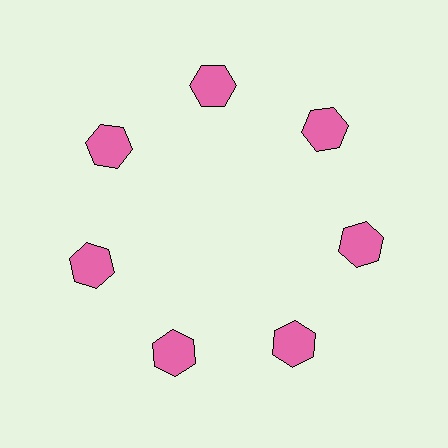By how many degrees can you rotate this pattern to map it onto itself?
The pattern maps onto itself every 51 degrees of rotation.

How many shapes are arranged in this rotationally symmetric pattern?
There are 7 shapes, arranged in 7 groups of 1.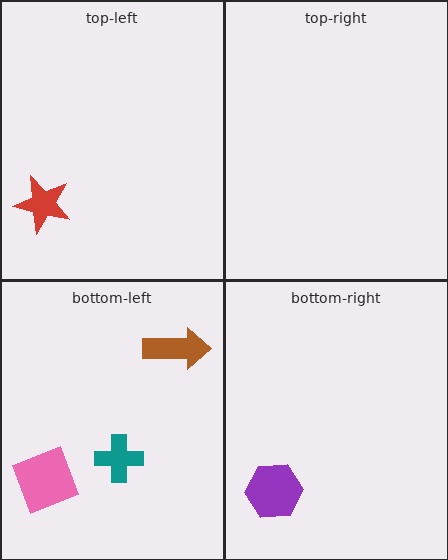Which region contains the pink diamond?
The bottom-left region.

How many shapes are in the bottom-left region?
3.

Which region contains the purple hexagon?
The bottom-right region.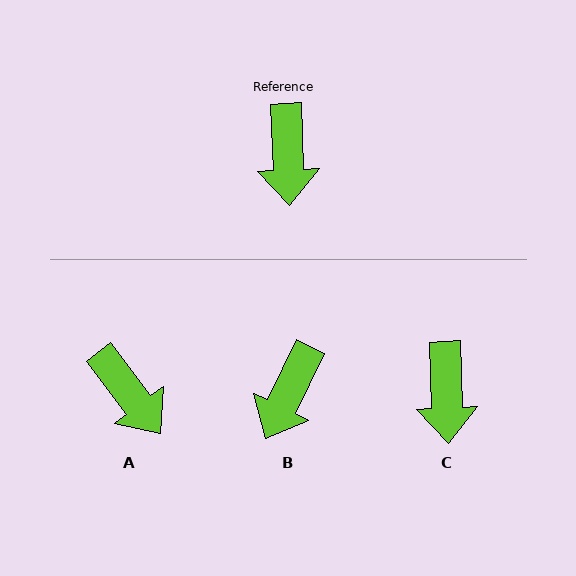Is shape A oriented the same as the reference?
No, it is off by about 35 degrees.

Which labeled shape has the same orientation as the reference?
C.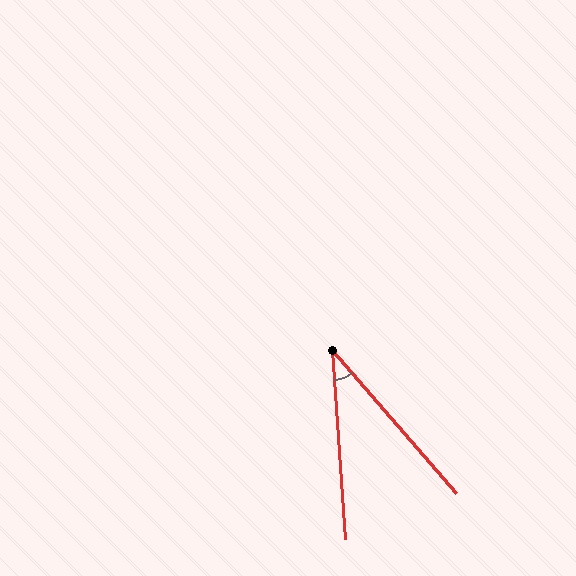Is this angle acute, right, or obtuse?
It is acute.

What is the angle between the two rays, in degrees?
Approximately 37 degrees.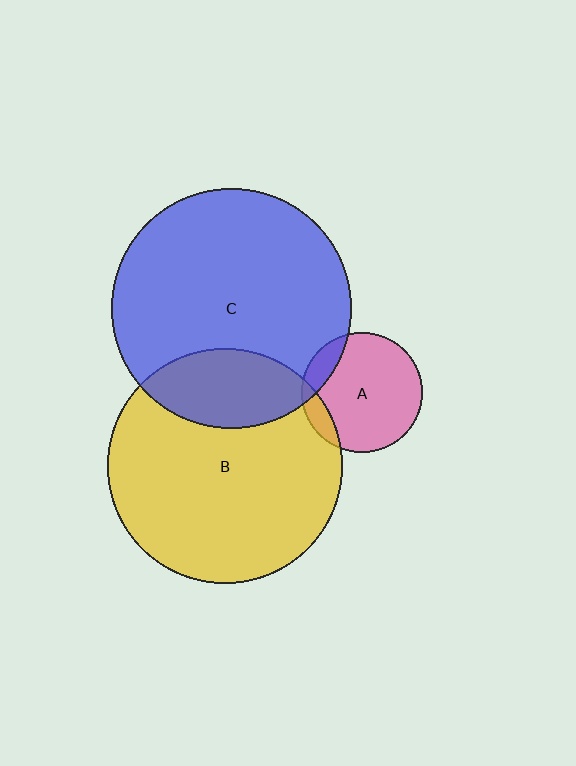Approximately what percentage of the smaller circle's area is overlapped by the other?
Approximately 10%.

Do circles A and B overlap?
Yes.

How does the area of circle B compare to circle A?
Approximately 3.8 times.